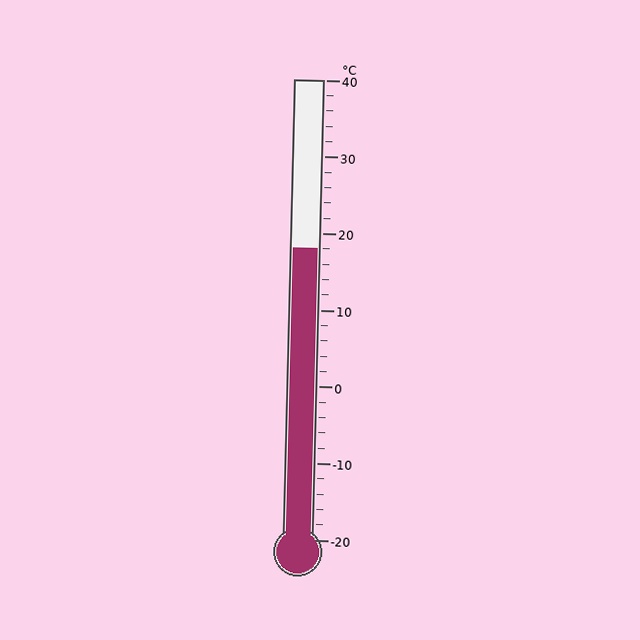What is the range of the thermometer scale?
The thermometer scale ranges from -20°C to 40°C.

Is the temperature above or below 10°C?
The temperature is above 10°C.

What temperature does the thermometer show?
The thermometer shows approximately 18°C.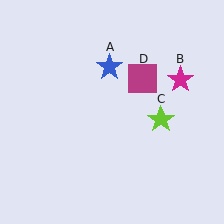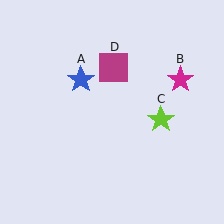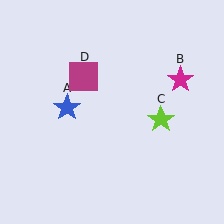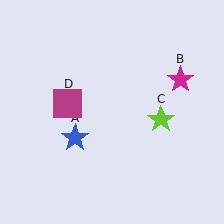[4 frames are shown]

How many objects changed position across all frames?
2 objects changed position: blue star (object A), magenta square (object D).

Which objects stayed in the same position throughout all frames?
Magenta star (object B) and lime star (object C) remained stationary.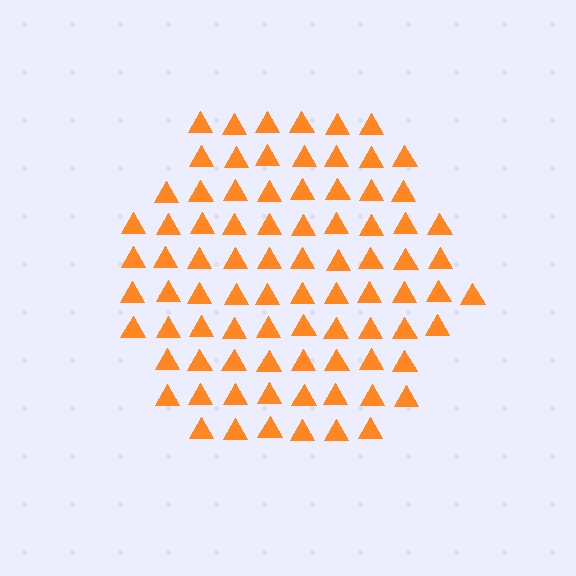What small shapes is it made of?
It is made of small triangles.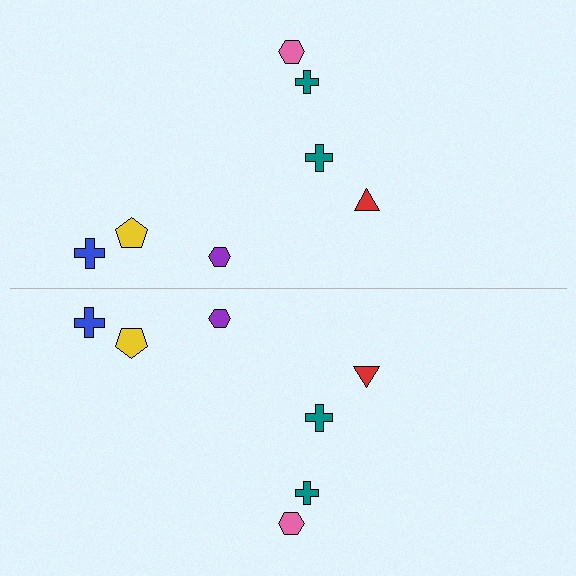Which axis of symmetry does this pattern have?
The pattern has a horizontal axis of symmetry running through the center of the image.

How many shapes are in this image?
There are 14 shapes in this image.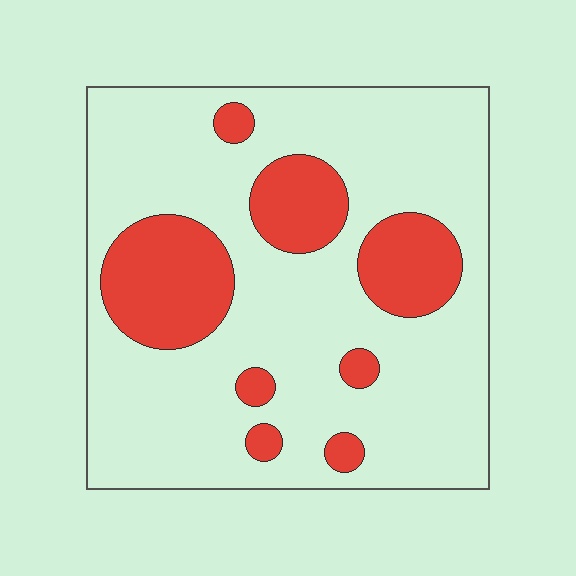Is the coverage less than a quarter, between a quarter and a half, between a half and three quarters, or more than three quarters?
Less than a quarter.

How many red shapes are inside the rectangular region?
8.